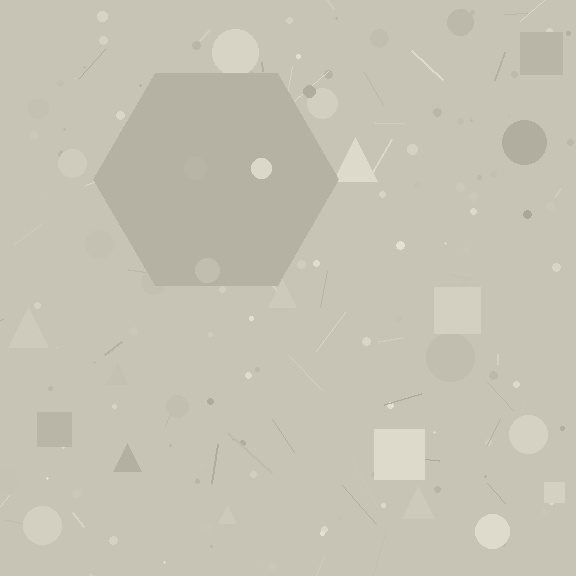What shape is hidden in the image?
A hexagon is hidden in the image.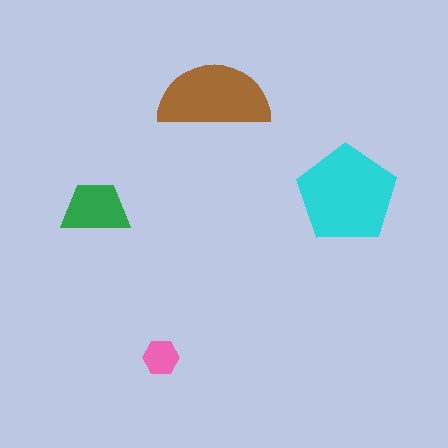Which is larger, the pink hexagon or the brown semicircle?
The brown semicircle.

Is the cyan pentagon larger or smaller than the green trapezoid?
Larger.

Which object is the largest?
The cyan pentagon.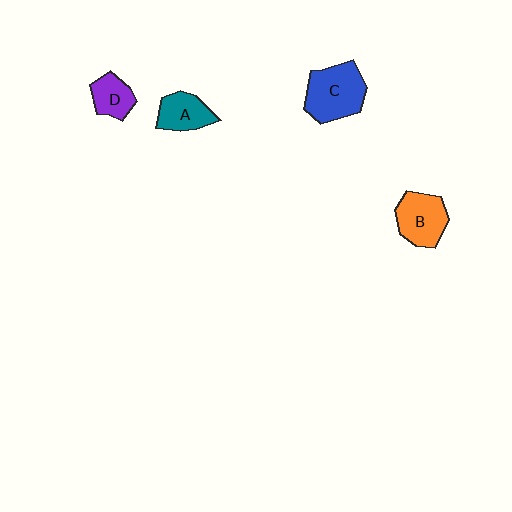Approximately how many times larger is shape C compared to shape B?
Approximately 1.3 times.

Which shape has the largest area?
Shape C (blue).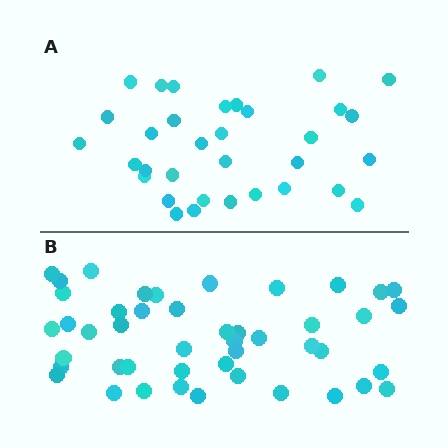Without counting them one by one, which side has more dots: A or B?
Region B (the bottom region) has more dots.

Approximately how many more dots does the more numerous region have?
Region B has approximately 15 more dots than region A.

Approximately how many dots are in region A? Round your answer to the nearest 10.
About 30 dots. (The exact count is 33, which rounds to 30.)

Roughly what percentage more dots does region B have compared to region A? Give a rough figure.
About 40% more.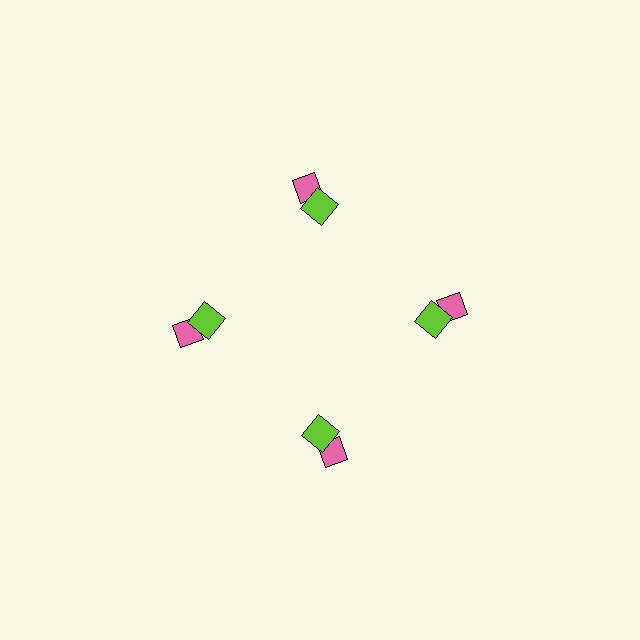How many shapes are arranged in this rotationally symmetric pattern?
There are 8 shapes, arranged in 4 groups of 2.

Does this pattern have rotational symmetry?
Yes, this pattern has 4-fold rotational symmetry. It looks the same after rotating 90 degrees around the center.